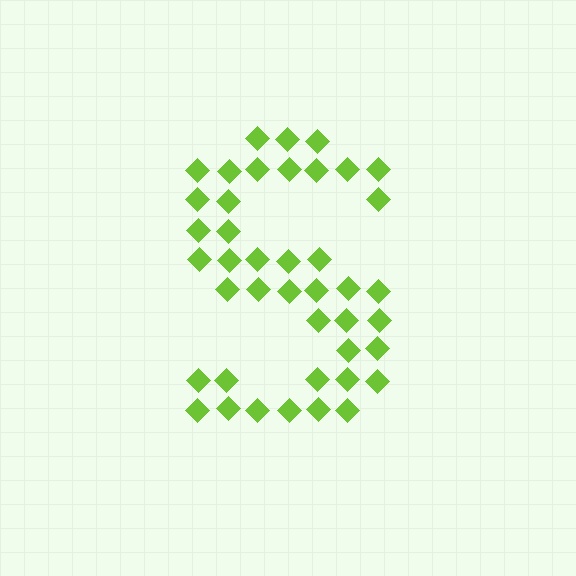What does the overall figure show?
The overall figure shows the letter S.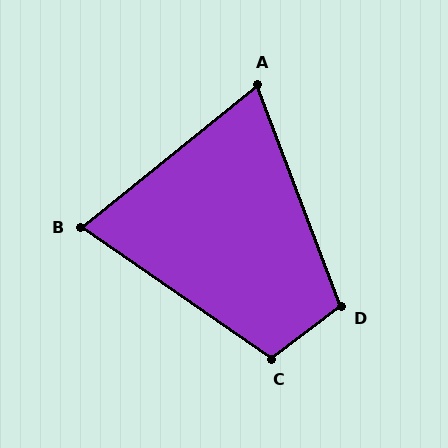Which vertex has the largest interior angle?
C, at approximately 108 degrees.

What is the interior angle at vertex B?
Approximately 74 degrees (acute).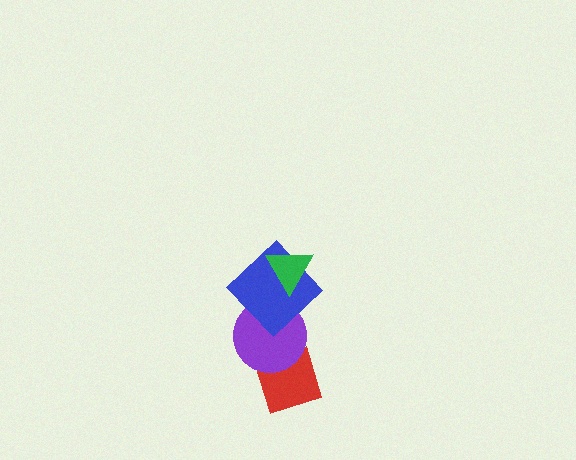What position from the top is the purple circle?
The purple circle is 3rd from the top.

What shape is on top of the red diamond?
The purple circle is on top of the red diamond.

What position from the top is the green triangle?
The green triangle is 1st from the top.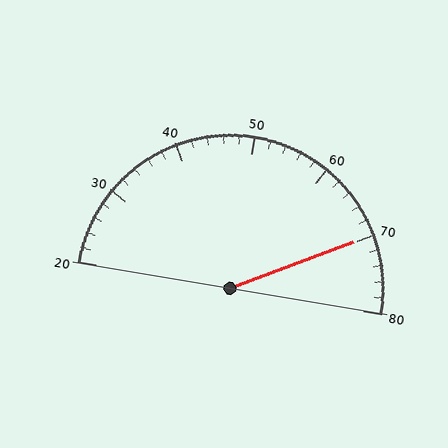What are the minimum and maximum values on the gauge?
The gauge ranges from 20 to 80.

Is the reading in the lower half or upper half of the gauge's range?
The reading is in the upper half of the range (20 to 80).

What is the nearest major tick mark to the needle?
The nearest major tick mark is 70.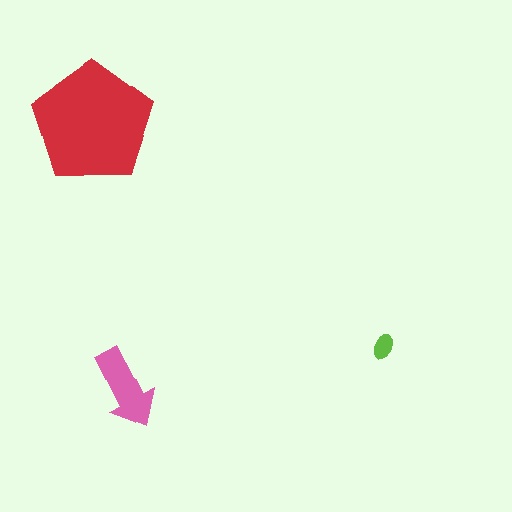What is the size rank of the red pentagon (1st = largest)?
1st.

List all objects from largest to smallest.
The red pentagon, the pink arrow, the lime ellipse.